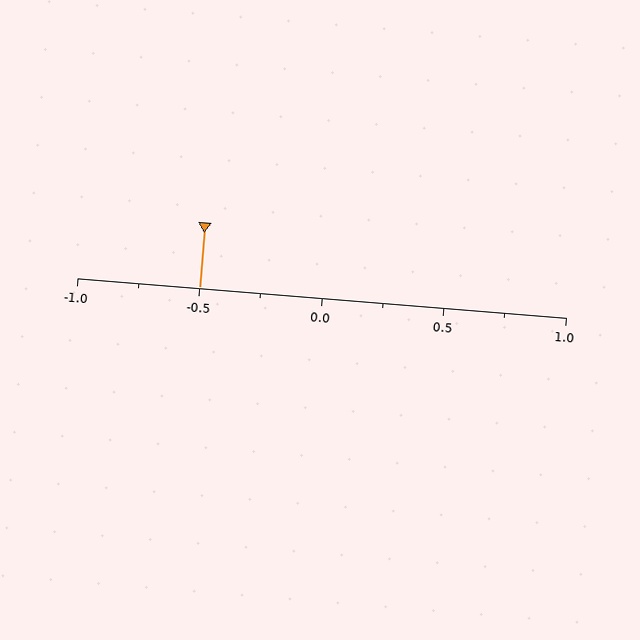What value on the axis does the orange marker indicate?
The marker indicates approximately -0.5.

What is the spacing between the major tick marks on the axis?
The major ticks are spaced 0.5 apart.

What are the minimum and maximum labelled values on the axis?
The axis runs from -1.0 to 1.0.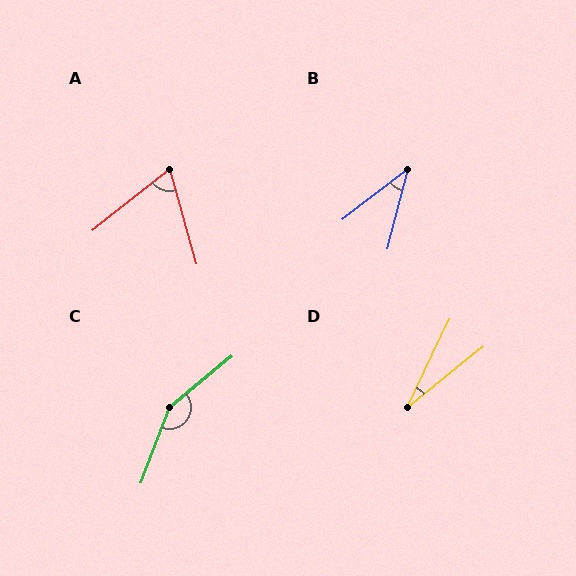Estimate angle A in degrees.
Approximately 67 degrees.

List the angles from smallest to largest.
D (26°), B (38°), A (67°), C (151°).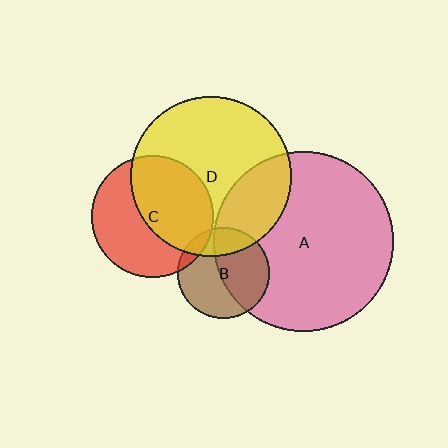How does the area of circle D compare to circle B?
Approximately 3.1 times.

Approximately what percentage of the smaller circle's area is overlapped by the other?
Approximately 50%.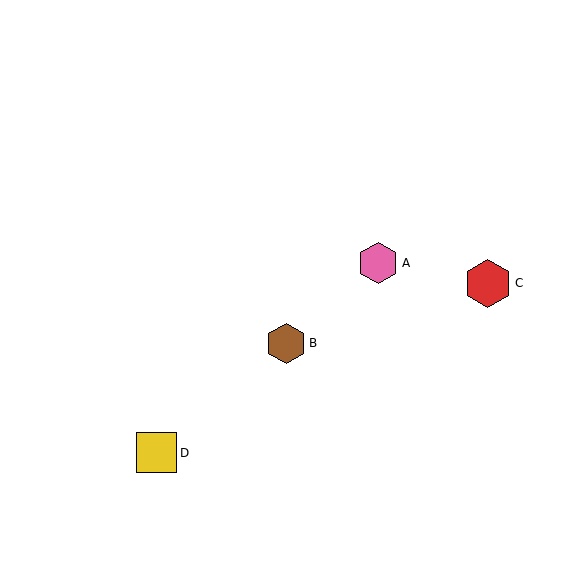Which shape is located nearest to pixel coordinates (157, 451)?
The yellow square (labeled D) at (157, 453) is nearest to that location.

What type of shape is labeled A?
Shape A is a pink hexagon.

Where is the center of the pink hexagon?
The center of the pink hexagon is at (378, 263).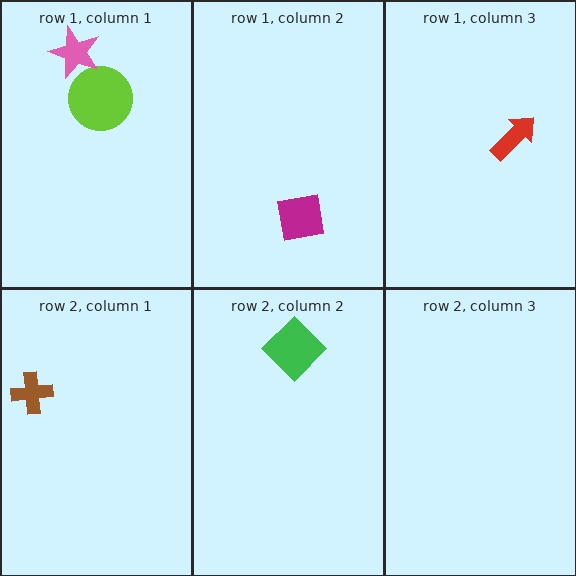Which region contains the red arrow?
The row 1, column 3 region.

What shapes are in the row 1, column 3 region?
The red arrow.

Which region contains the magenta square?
The row 1, column 2 region.